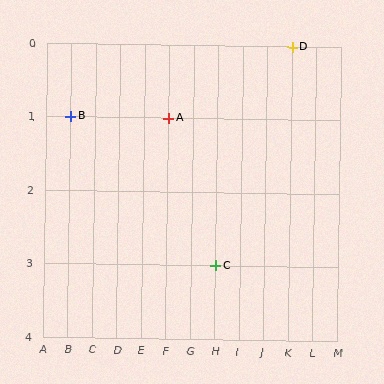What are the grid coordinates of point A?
Point A is at grid coordinates (F, 1).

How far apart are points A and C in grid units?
Points A and C are 2 columns and 2 rows apart (about 2.8 grid units diagonally).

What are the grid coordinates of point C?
Point C is at grid coordinates (H, 3).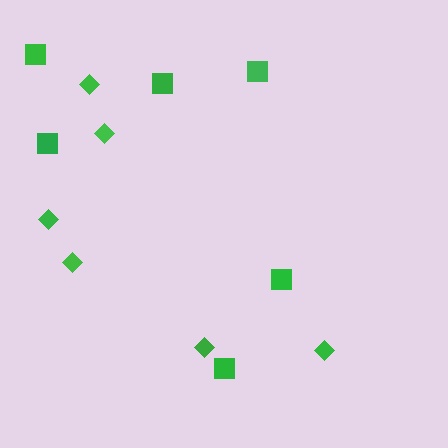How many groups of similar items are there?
There are 2 groups: one group of diamonds (6) and one group of squares (6).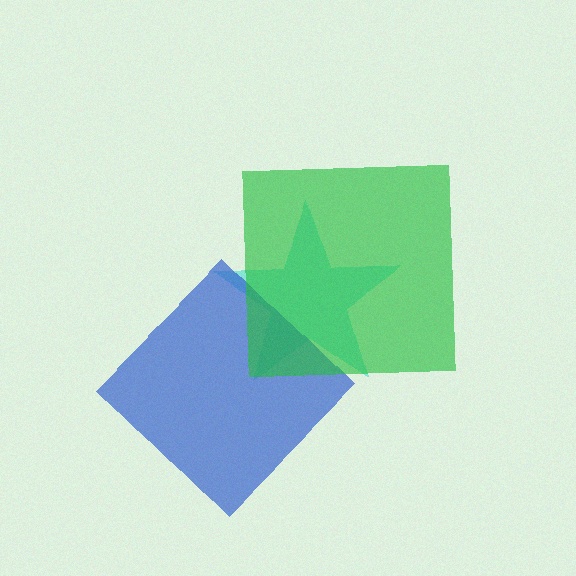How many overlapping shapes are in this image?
There are 3 overlapping shapes in the image.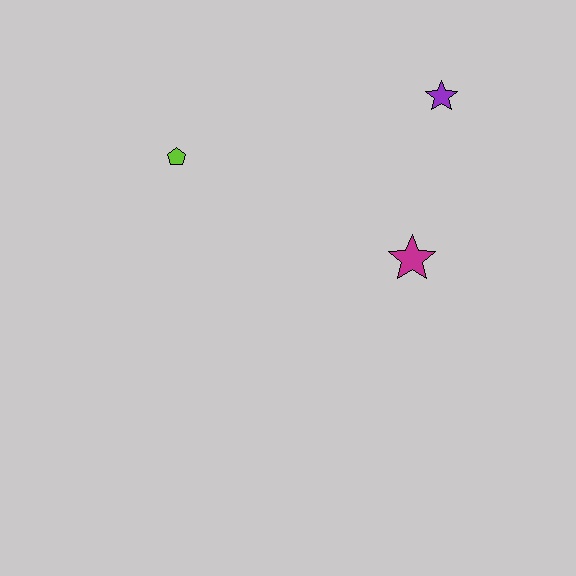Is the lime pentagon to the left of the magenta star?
Yes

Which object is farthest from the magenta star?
The lime pentagon is farthest from the magenta star.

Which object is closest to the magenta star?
The purple star is closest to the magenta star.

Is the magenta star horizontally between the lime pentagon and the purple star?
Yes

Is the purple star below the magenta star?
No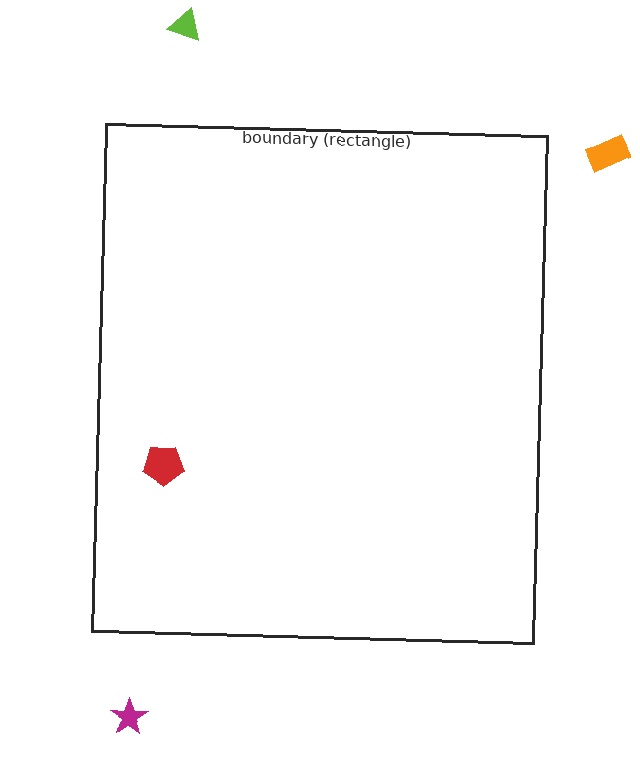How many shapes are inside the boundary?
1 inside, 3 outside.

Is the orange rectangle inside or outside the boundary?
Outside.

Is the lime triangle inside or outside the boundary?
Outside.